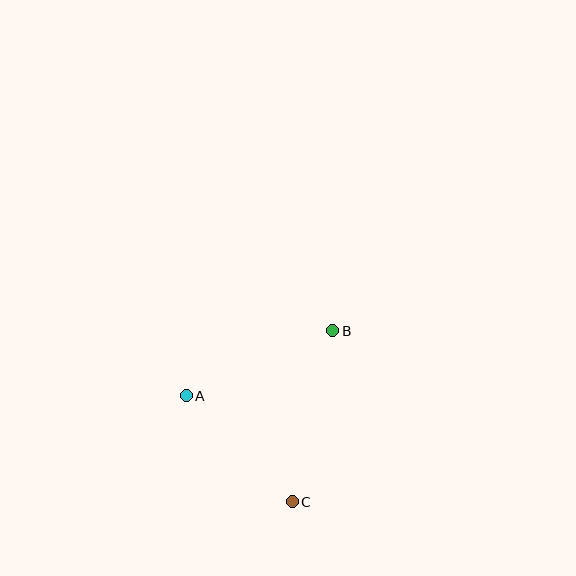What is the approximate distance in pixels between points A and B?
The distance between A and B is approximately 160 pixels.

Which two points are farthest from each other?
Points B and C are farthest from each other.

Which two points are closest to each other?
Points A and C are closest to each other.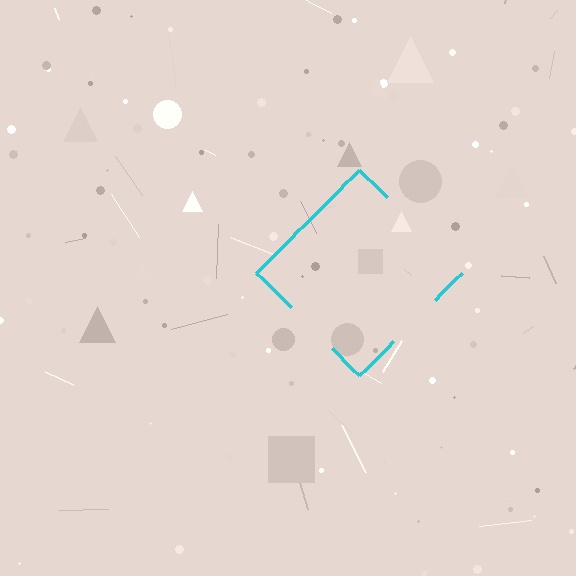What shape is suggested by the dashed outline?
The dashed outline suggests a diamond.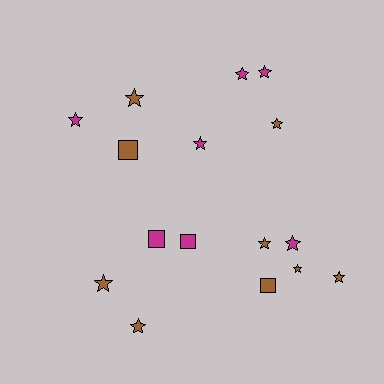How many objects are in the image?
There are 16 objects.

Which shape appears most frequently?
Star, with 12 objects.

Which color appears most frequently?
Brown, with 9 objects.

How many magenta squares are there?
There are 2 magenta squares.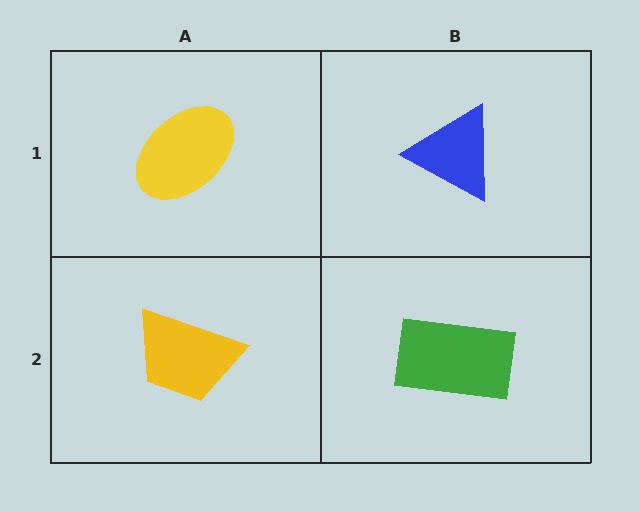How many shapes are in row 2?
2 shapes.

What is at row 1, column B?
A blue triangle.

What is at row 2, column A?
A yellow trapezoid.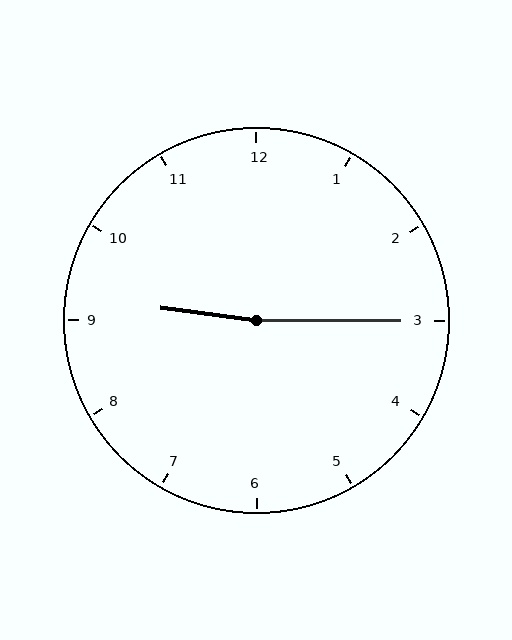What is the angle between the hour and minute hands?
Approximately 172 degrees.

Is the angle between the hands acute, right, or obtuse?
It is obtuse.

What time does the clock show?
9:15.